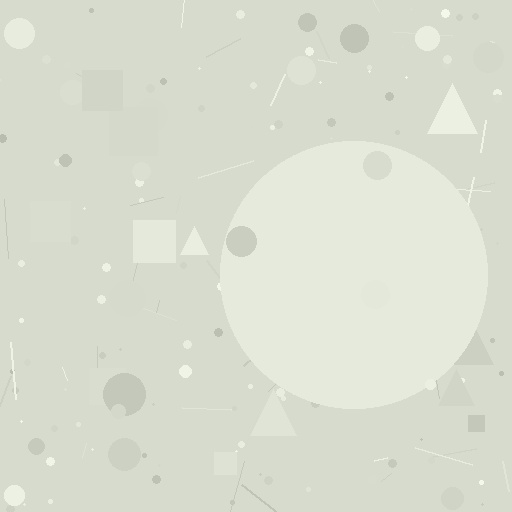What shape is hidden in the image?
A circle is hidden in the image.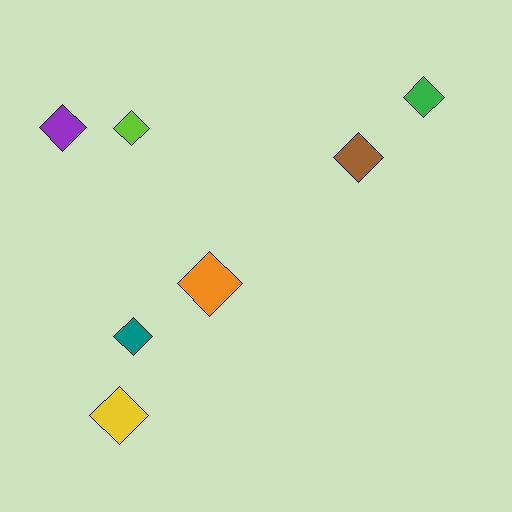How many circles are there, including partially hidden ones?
There are no circles.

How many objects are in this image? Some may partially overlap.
There are 7 objects.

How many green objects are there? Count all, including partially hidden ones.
There is 1 green object.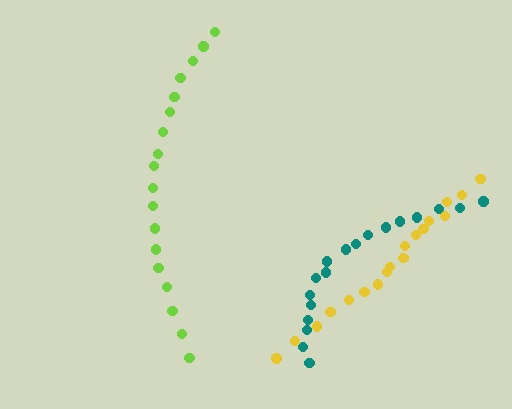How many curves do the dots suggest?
There are 3 distinct paths.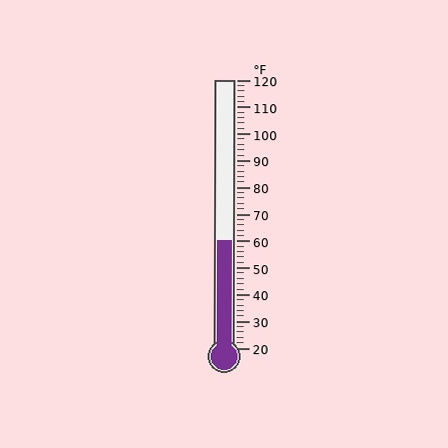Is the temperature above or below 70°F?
The temperature is below 70°F.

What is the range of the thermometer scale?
The thermometer scale ranges from 20°F to 120°F.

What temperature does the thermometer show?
The thermometer shows approximately 60°F.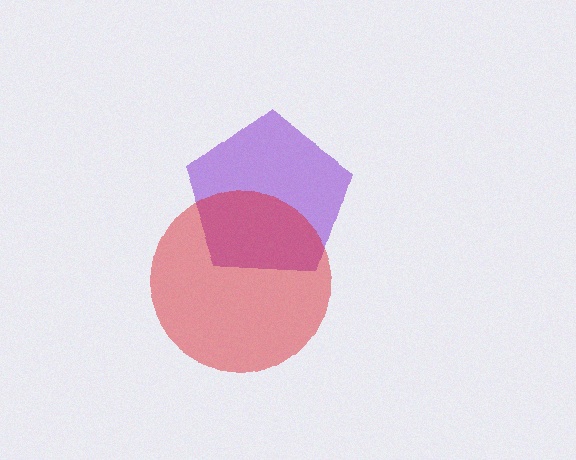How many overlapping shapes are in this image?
There are 2 overlapping shapes in the image.